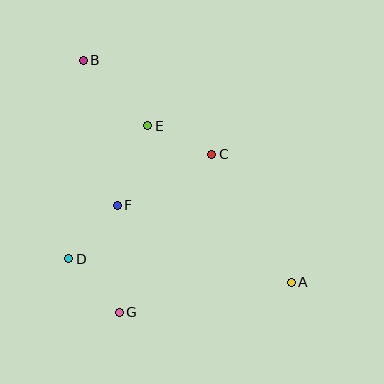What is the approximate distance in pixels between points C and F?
The distance between C and F is approximately 107 pixels.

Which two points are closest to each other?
Points C and E are closest to each other.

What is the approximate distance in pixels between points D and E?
The distance between D and E is approximately 155 pixels.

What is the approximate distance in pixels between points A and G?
The distance between A and G is approximately 175 pixels.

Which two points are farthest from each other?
Points A and B are farthest from each other.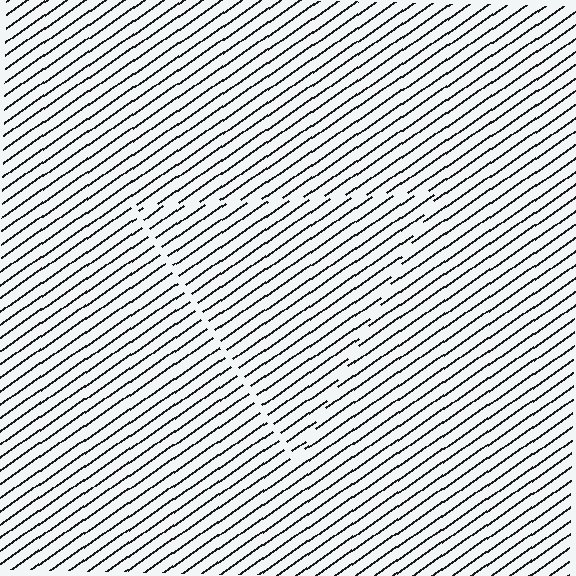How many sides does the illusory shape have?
3 sides — the line-ends trace a triangle.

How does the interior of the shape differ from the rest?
The interior of the shape contains the same grating, shifted by half a period — the contour is defined by the phase discontinuity where line-ends from the inner and outer gratings abut.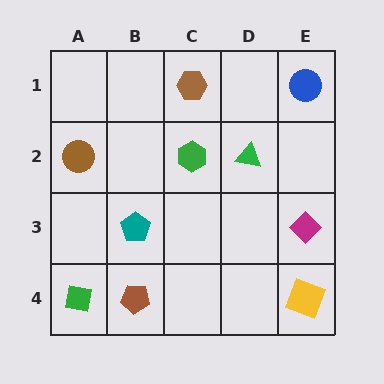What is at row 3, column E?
A magenta diamond.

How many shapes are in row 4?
3 shapes.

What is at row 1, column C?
A brown hexagon.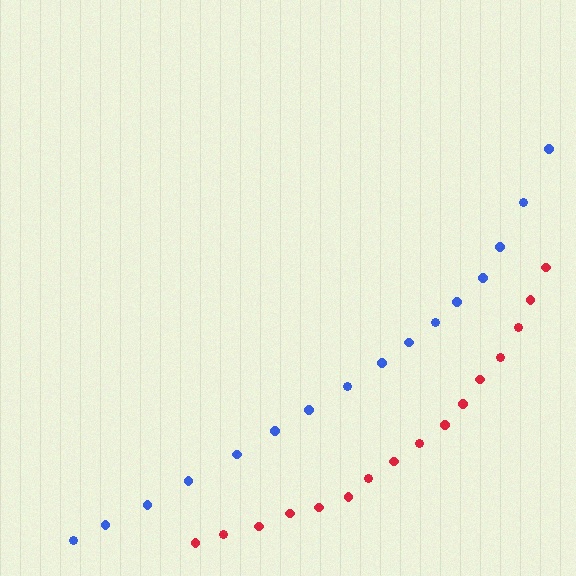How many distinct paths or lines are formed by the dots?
There are 2 distinct paths.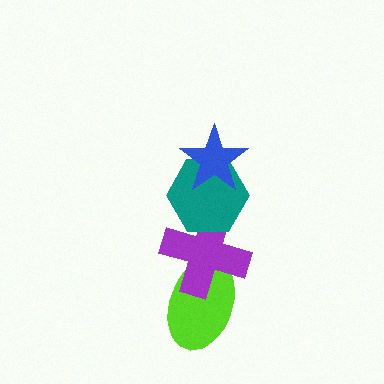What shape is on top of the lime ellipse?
The purple cross is on top of the lime ellipse.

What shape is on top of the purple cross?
The teal hexagon is on top of the purple cross.